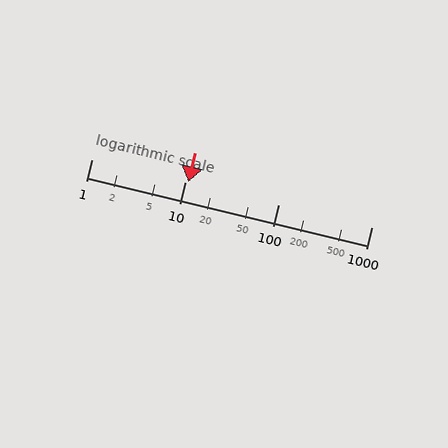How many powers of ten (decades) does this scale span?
The scale spans 3 decades, from 1 to 1000.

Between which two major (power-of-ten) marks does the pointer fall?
The pointer is between 10 and 100.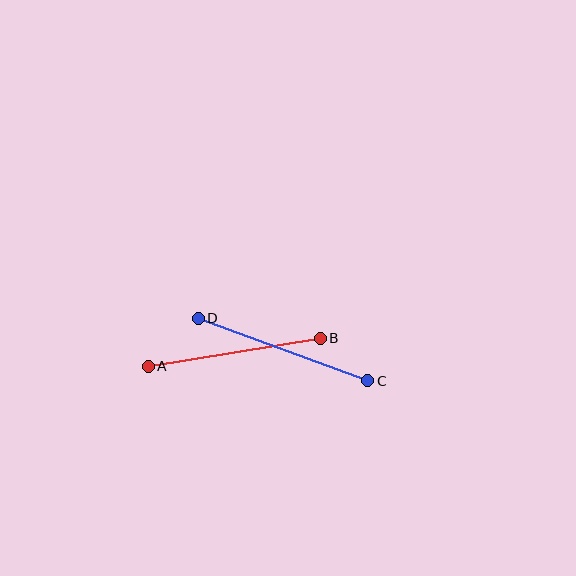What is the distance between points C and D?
The distance is approximately 181 pixels.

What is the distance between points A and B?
The distance is approximately 174 pixels.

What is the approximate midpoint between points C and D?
The midpoint is at approximately (283, 349) pixels.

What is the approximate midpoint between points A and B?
The midpoint is at approximately (234, 352) pixels.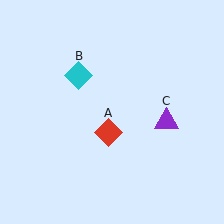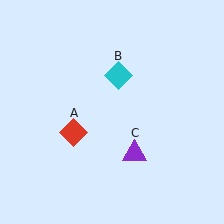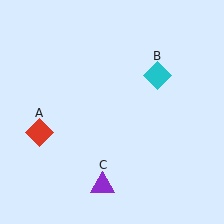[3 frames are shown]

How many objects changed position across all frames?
3 objects changed position: red diamond (object A), cyan diamond (object B), purple triangle (object C).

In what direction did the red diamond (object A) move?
The red diamond (object A) moved left.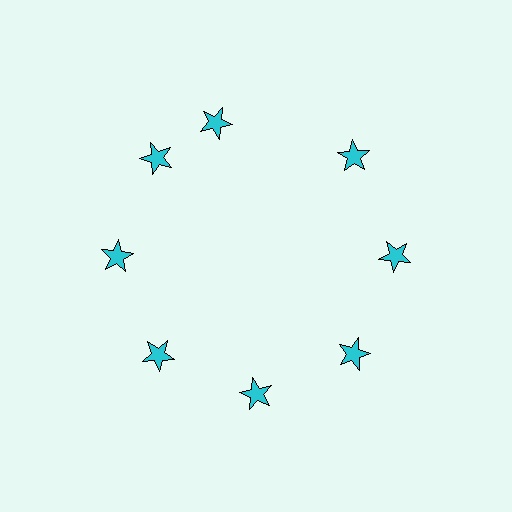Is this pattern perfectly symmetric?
No. The 8 cyan stars are arranged in a ring, but one element near the 12 o'clock position is rotated out of alignment along the ring, breaking the 8-fold rotational symmetry.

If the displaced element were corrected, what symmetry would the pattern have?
It would have 8-fold rotational symmetry — the pattern would map onto itself every 45 degrees.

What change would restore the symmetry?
The symmetry would be restored by rotating it back into even spacing with its neighbors so that all 8 stars sit at equal angles and equal distance from the center.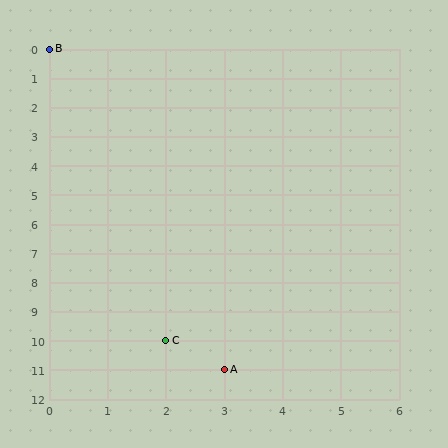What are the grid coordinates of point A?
Point A is at grid coordinates (3, 11).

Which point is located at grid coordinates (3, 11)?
Point A is at (3, 11).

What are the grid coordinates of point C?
Point C is at grid coordinates (2, 10).